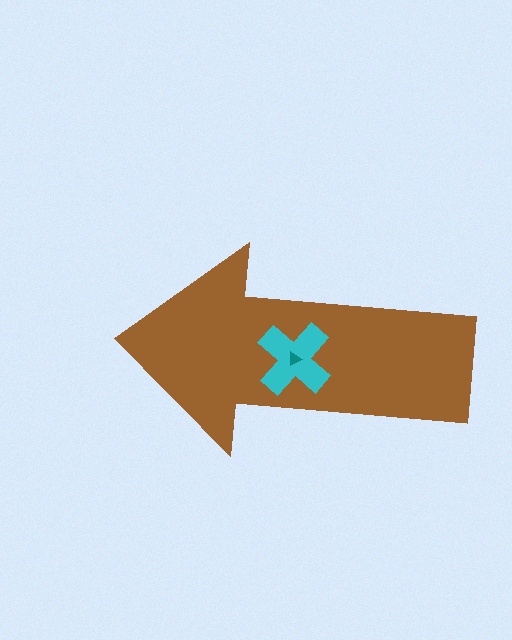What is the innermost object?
The teal triangle.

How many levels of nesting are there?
3.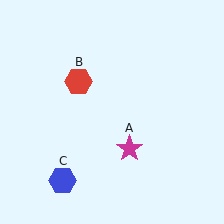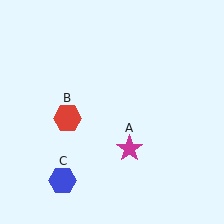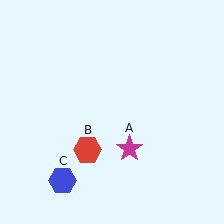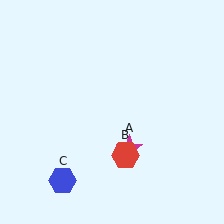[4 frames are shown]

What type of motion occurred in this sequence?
The red hexagon (object B) rotated counterclockwise around the center of the scene.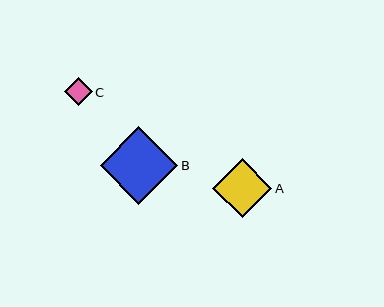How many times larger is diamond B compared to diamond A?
Diamond B is approximately 1.3 times the size of diamond A.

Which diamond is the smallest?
Diamond C is the smallest with a size of approximately 28 pixels.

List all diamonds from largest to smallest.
From largest to smallest: B, A, C.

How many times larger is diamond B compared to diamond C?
Diamond B is approximately 2.8 times the size of diamond C.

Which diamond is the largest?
Diamond B is the largest with a size of approximately 78 pixels.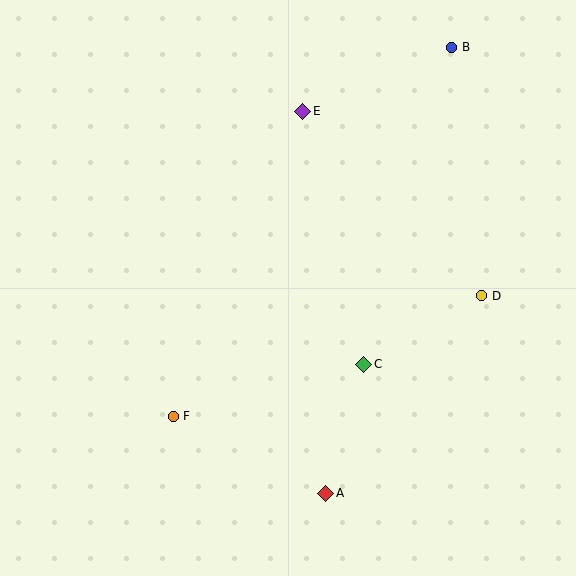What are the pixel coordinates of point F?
Point F is at (173, 416).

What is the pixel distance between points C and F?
The distance between C and F is 197 pixels.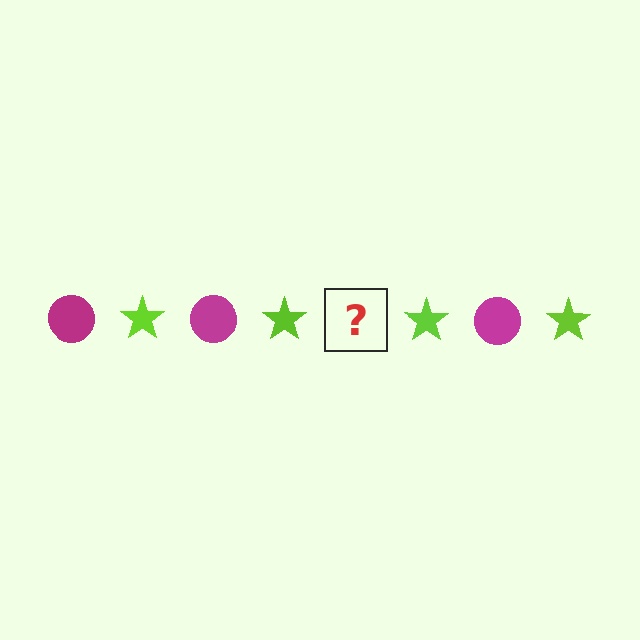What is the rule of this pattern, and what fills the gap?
The rule is that the pattern alternates between magenta circle and lime star. The gap should be filled with a magenta circle.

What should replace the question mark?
The question mark should be replaced with a magenta circle.